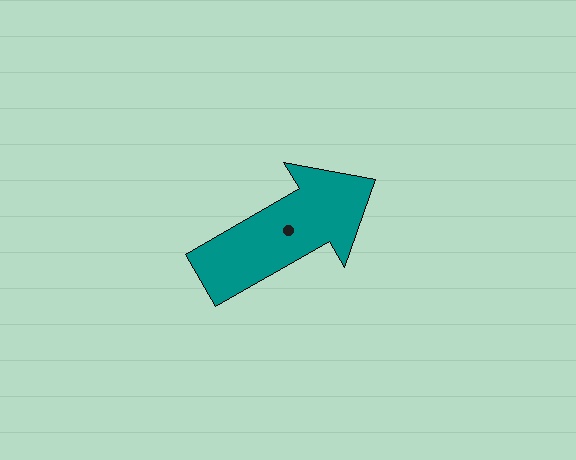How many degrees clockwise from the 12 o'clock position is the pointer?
Approximately 60 degrees.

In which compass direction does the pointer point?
Northeast.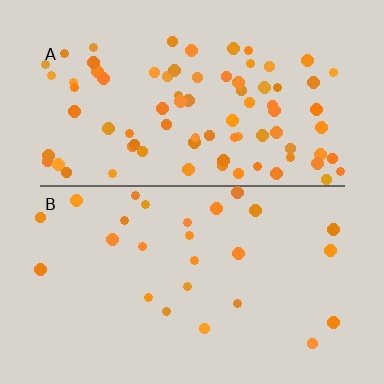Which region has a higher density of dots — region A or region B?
A (the top).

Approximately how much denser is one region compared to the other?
Approximately 3.2× — region A over region B.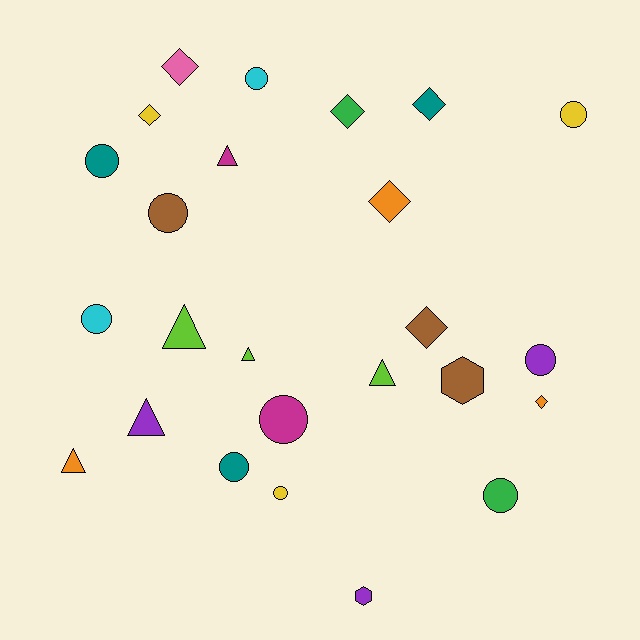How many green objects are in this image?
There are 2 green objects.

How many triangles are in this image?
There are 6 triangles.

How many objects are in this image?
There are 25 objects.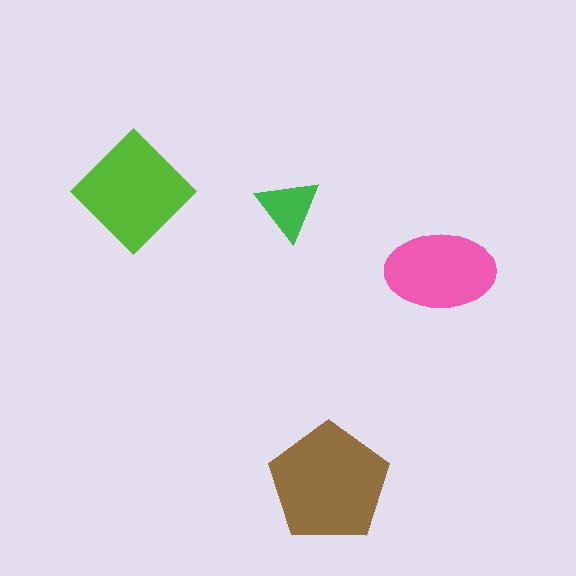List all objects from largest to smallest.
The brown pentagon, the lime diamond, the pink ellipse, the green triangle.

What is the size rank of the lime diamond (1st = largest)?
2nd.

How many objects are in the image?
There are 4 objects in the image.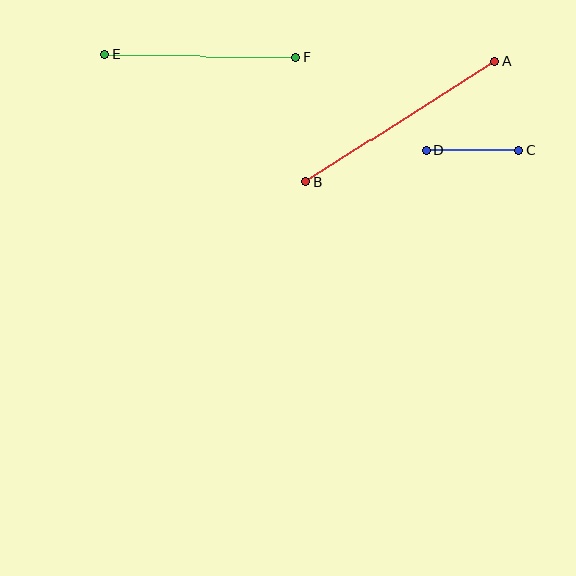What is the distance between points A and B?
The distance is approximately 225 pixels.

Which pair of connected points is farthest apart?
Points A and B are farthest apart.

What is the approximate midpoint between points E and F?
The midpoint is at approximately (201, 56) pixels.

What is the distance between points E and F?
The distance is approximately 191 pixels.